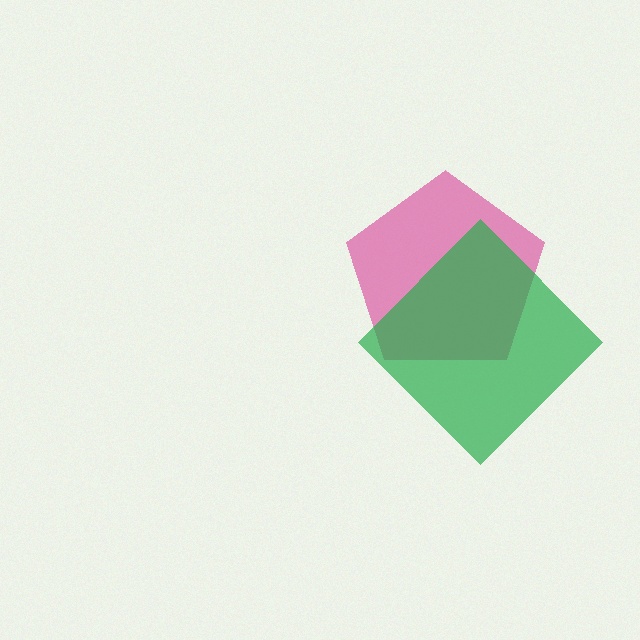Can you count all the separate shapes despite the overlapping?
Yes, there are 2 separate shapes.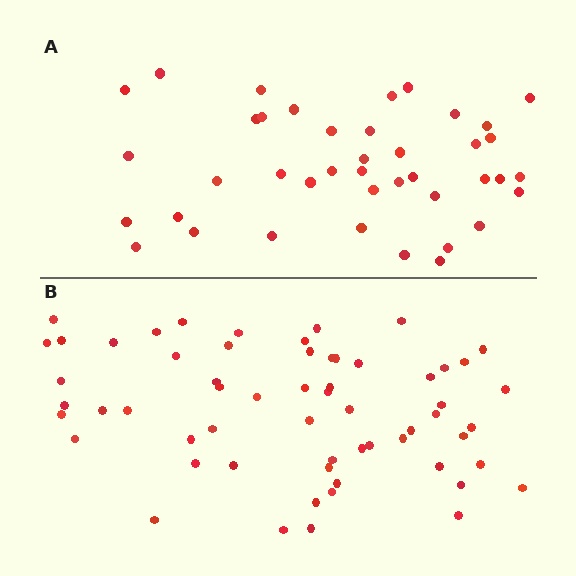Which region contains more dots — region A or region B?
Region B (the bottom region) has more dots.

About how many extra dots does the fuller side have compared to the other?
Region B has approximately 20 more dots than region A.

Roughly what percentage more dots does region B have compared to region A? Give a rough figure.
About 45% more.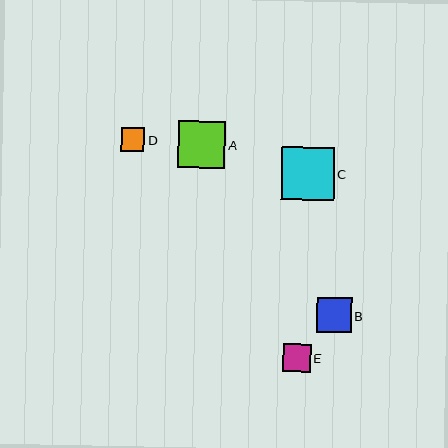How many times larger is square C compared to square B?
Square C is approximately 1.5 times the size of square B.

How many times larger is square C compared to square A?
Square C is approximately 1.1 times the size of square A.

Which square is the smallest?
Square D is the smallest with a size of approximately 24 pixels.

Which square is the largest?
Square C is the largest with a size of approximately 53 pixels.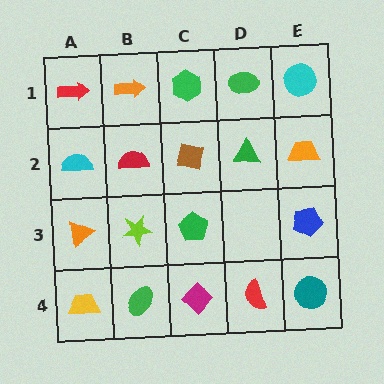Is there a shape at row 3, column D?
No, that cell is empty.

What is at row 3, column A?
An orange triangle.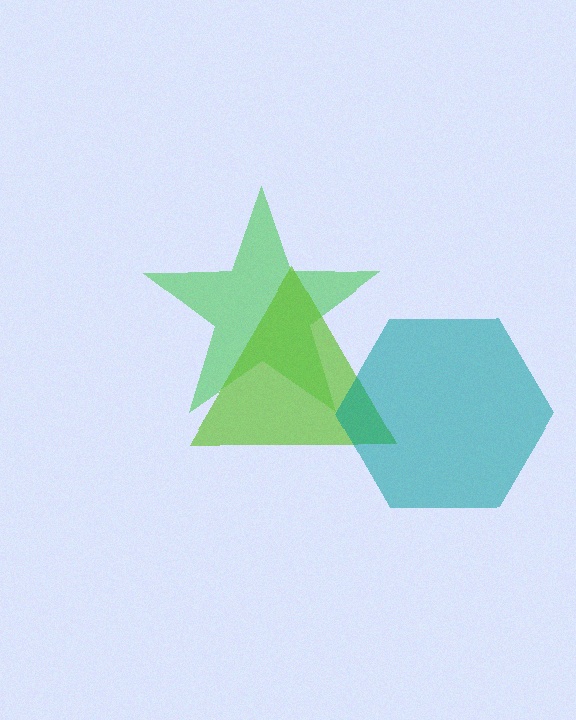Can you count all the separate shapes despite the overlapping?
Yes, there are 3 separate shapes.